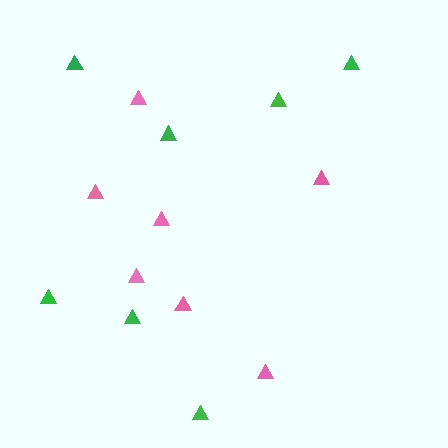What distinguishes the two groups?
There are 2 groups: one group of green triangles (7) and one group of pink triangles (7).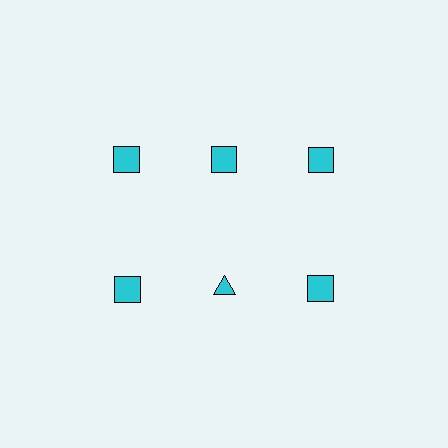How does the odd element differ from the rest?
It has a different shape: triangle instead of square.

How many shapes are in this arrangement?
There are 6 shapes arranged in a grid pattern.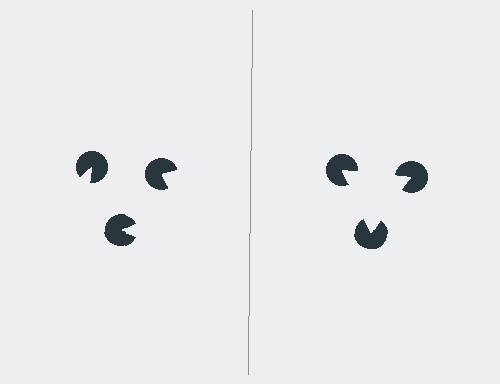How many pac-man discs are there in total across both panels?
6 — 3 on each side.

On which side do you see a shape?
An illusory triangle appears on the right side. On the left side the wedge cuts are rotated, so no coherent shape forms.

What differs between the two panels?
The pac-man discs are positioned identically on both sides; only the wedge orientations differ. On the right they align to a triangle; on the left they are misaligned.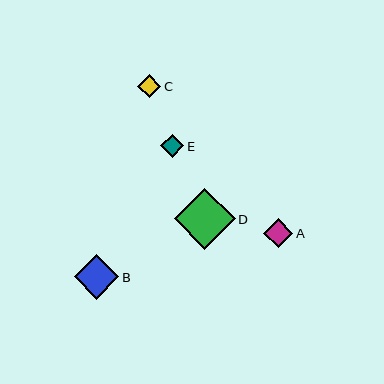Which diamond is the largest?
Diamond D is the largest with a size of approximately 61 pixels.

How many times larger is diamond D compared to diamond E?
Diamond D is approximately 2.7 times the size of diamond E.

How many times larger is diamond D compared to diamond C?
Diamond D is approximately 2.6 times the size of diamond C.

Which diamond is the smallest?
Diamond E is the smallest with a size of approximately 23 pixels.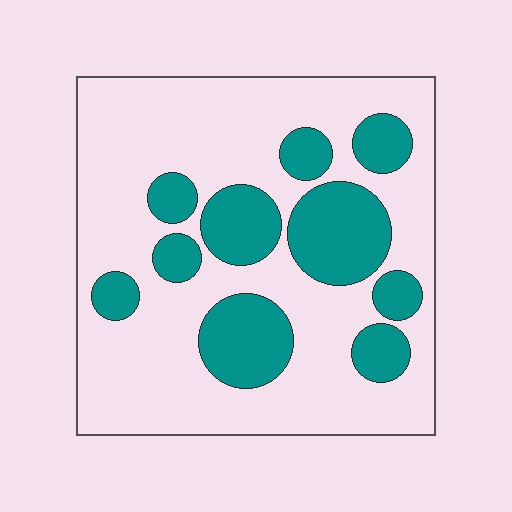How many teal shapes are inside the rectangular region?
10.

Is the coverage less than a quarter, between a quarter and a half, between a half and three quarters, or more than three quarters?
Between a quarter and a half.